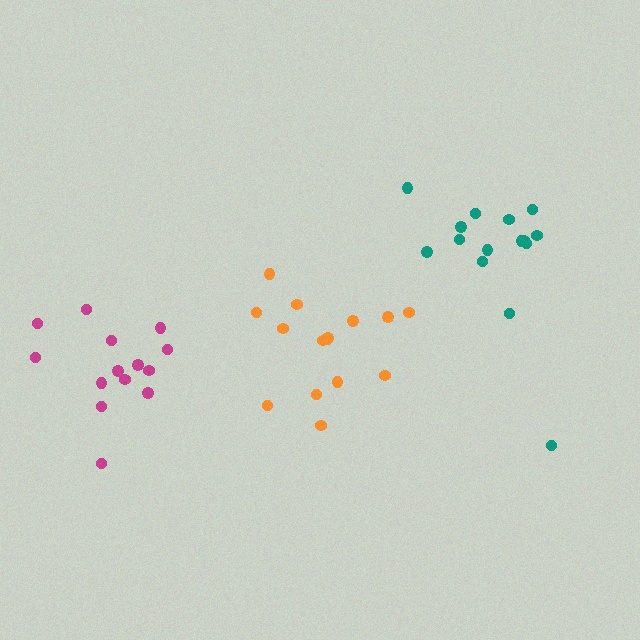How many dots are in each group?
Group 1: 14 dots, Group 2: 15 dots, Group 3: 15 dots (44 total).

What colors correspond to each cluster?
The clusters are colored: magenta, orange, teal.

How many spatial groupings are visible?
There are 3 spatial groupings.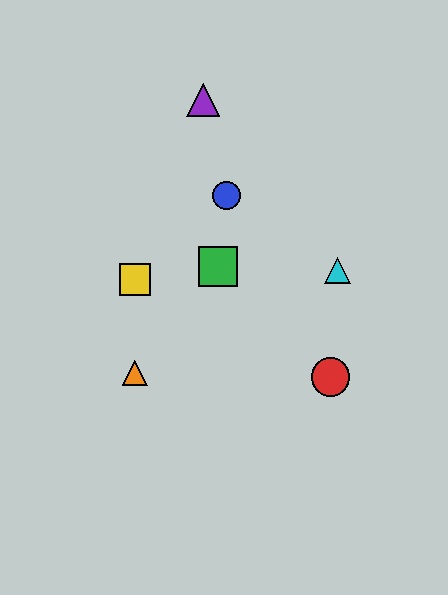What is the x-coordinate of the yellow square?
The yellow square is at x≈135.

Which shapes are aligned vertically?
The yellow square, the orange triangle are aligned vertically.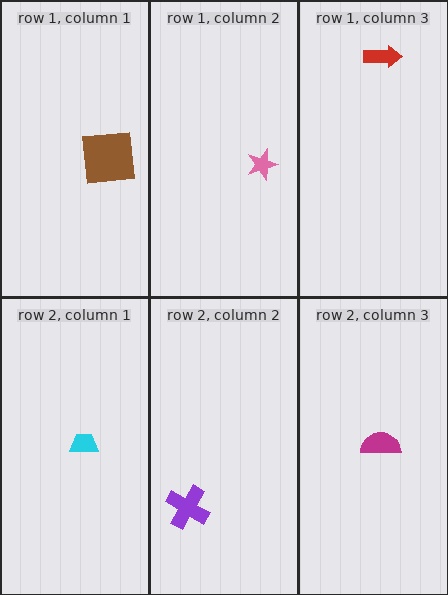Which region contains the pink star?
The row 1, column 2 region.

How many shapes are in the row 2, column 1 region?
1.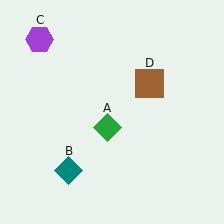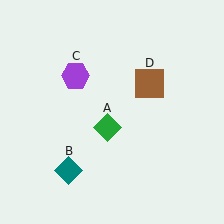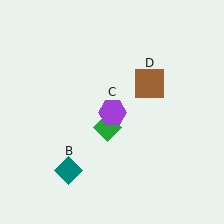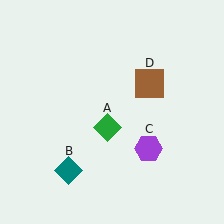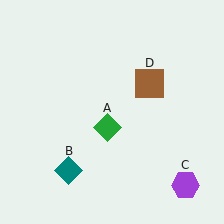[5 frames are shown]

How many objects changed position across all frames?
1 object changed position: purple hexagon (object C).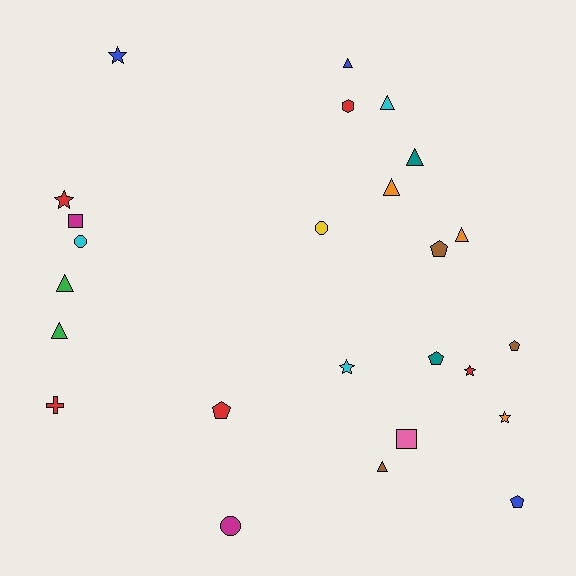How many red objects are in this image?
There are 5 red objects.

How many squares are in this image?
There are 2 squares.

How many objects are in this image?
There are 25 objects.